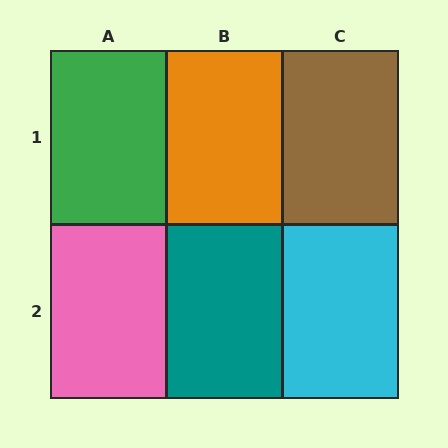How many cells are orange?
1 cell is orange.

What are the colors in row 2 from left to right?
Pink, teal, cyan.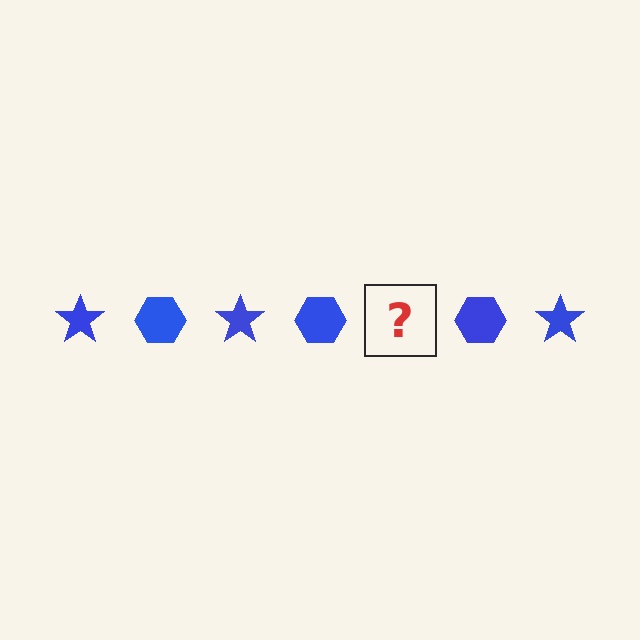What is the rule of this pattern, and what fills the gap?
The rule is that the pattern cycles through star, hexagon shapes in blue. The gap should be filled with a blue star.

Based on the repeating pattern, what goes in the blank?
The blank should be a blue star.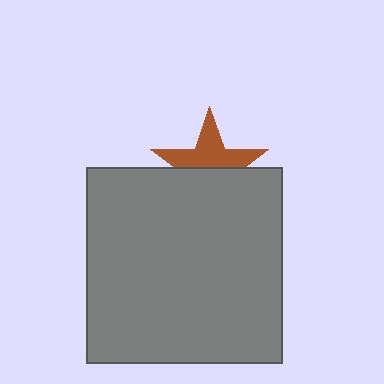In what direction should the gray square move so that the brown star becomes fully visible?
The gray square should move down. That is the shortest direction to clear the overlap and leave the brown star fully visible.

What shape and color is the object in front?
The object in front is a gray square.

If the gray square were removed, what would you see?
You would see the complete brown star.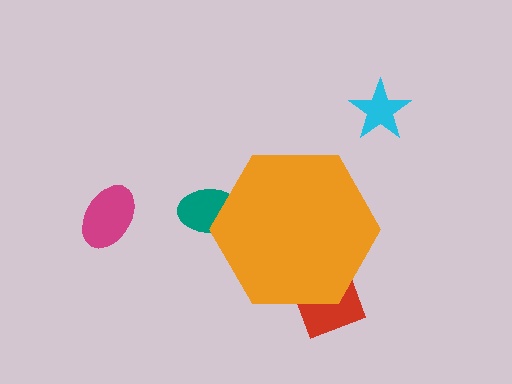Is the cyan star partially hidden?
No, the cyan star is fully visible.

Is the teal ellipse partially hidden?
Yes, the teal ellipse is partially hidden behind the orange hexagon.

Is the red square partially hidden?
Yes, the red square is partially hidden behind the orange hexagon.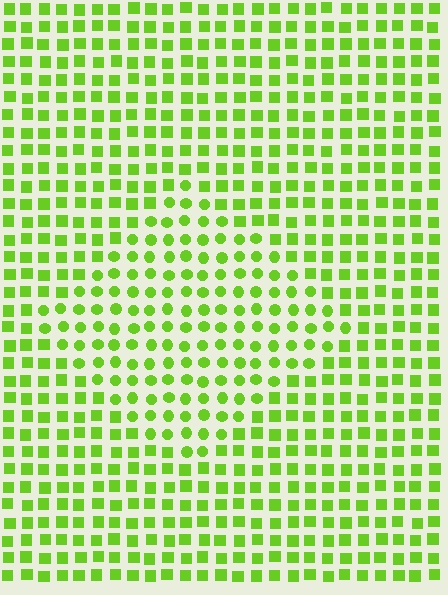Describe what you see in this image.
The image is filled with small lime elements arranged in a uniform grid. A diamond-shaped region contains circles, while the surrounding area contains squares. The boundary is defined purely by the change in element shape.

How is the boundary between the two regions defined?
The boundary is defined by a change in element shape: circles inside vs. squares outside. All elements share the same color and spacing.